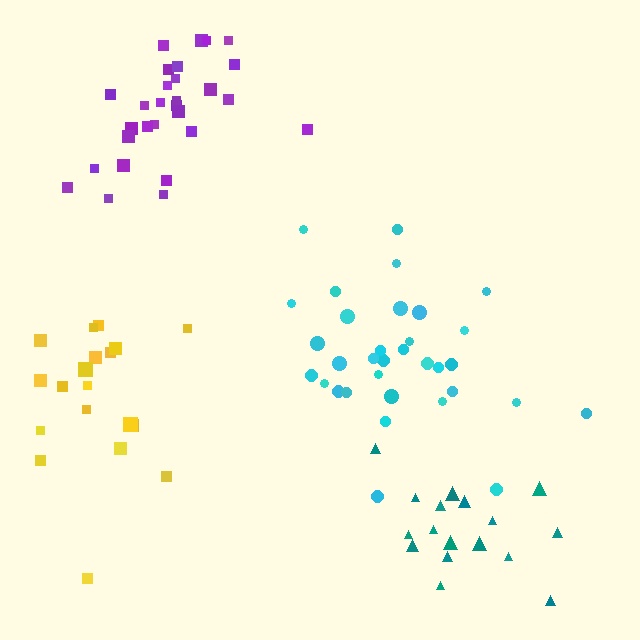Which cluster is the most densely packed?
Purple.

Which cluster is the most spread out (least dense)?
Yellow.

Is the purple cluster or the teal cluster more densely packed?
Purple.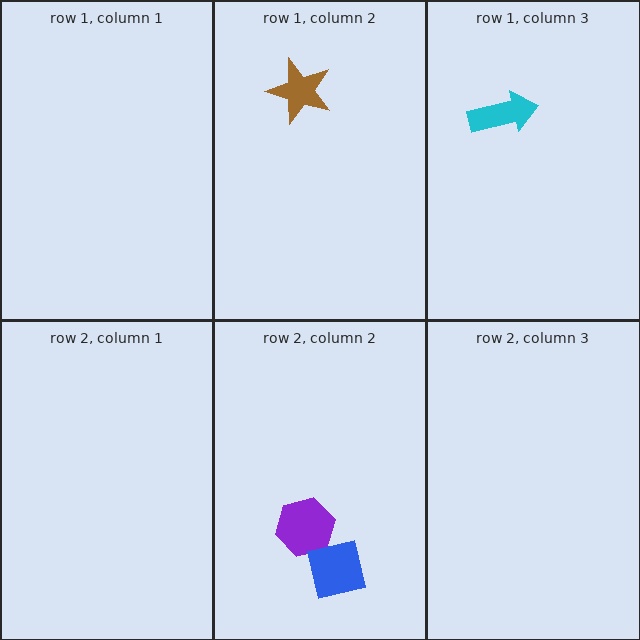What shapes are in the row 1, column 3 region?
The cyan arrow.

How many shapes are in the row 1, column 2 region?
1.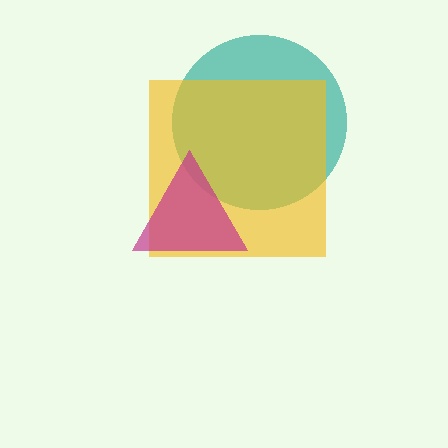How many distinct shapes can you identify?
There are 3 distinct shapes: a teal circle, a yellow square, a magenta triangle.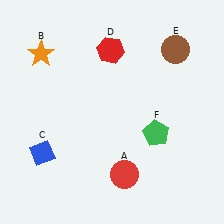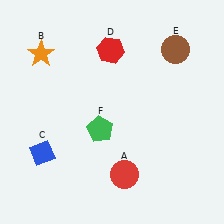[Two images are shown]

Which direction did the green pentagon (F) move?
The green pentagon (F) moved left.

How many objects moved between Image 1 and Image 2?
1 object moved between the two images.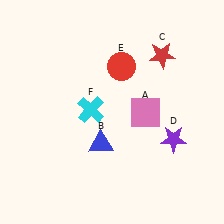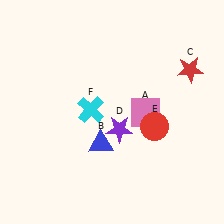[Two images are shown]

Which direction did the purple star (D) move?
The purple star (D) moved left.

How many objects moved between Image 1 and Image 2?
3 objects moved between the two images.